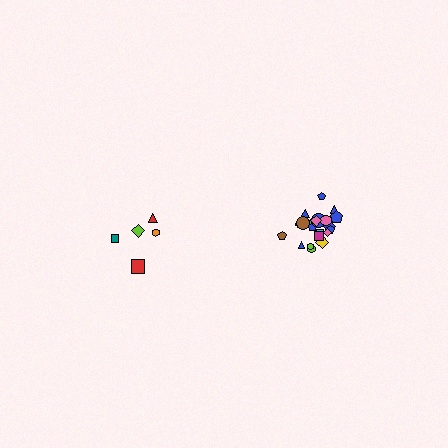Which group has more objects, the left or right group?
The right group.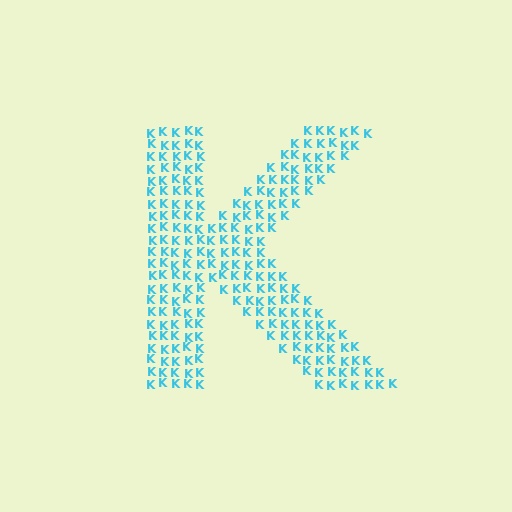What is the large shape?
The large shape is the letter K.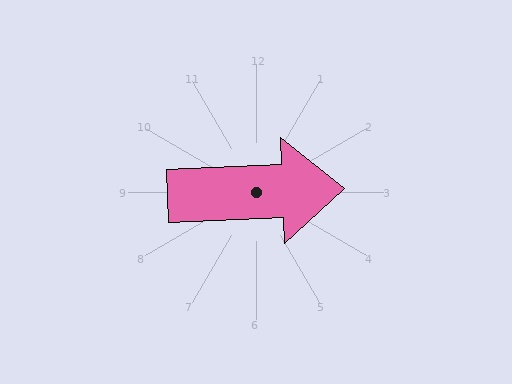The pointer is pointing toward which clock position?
Roughly 3 o'clock.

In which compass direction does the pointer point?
East.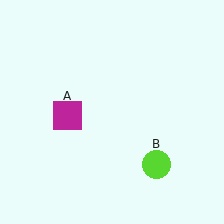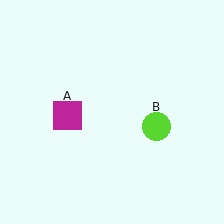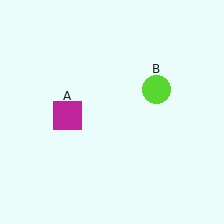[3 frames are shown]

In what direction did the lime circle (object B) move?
The lime circle (object B) moved up.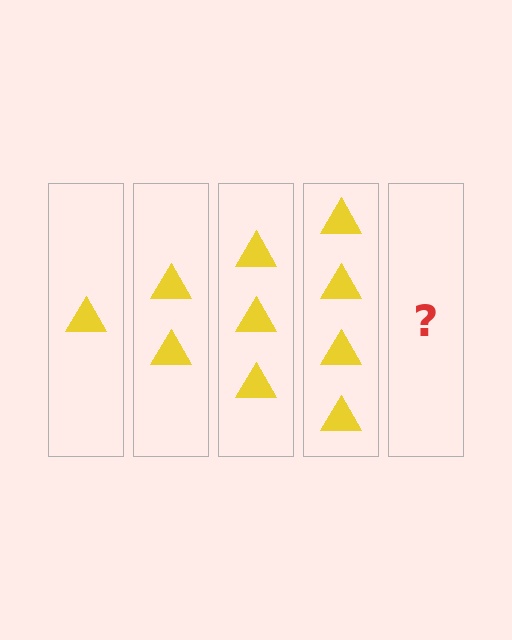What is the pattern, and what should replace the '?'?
The pattern is that each step adds one more triangle. The '?' should be 5 triangles.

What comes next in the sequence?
The next element should be 5 triangles.